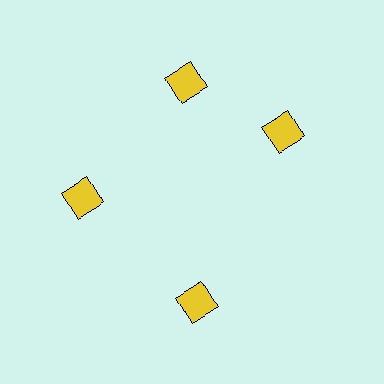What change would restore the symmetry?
The symmetry would be restored by rotating it back into even spacing with its neighbors so that all 4 squares sit at equal angles and equal distance from the center.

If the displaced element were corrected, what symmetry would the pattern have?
It would have 4-fold rotational symmetry — the pattern would map onto itself every 90 degrees.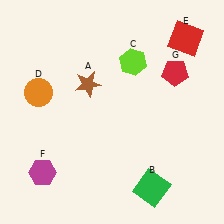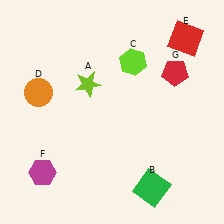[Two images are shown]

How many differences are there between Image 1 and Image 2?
There is 1 difference between the two images.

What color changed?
The star (A) changed from brown in Image 1 to lime in Image 2.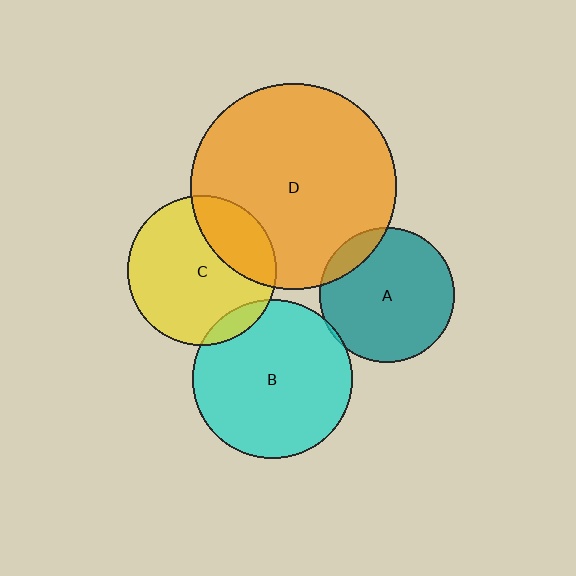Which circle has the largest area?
Circle D (orange).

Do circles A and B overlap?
Yes.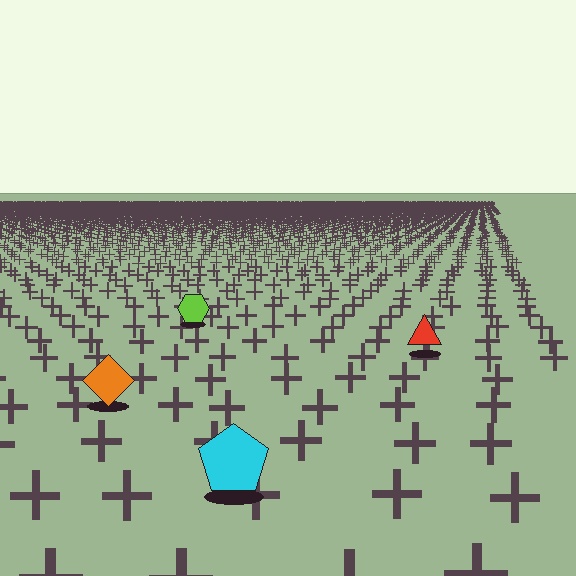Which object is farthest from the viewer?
The lime hexagon is farthest from the viewer. It appears smaller and the ground texture around it is denser.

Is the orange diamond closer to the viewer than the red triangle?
Yes. The orange diamond is closer — you can tell from the texture gradient: the ground texture is coarser near it.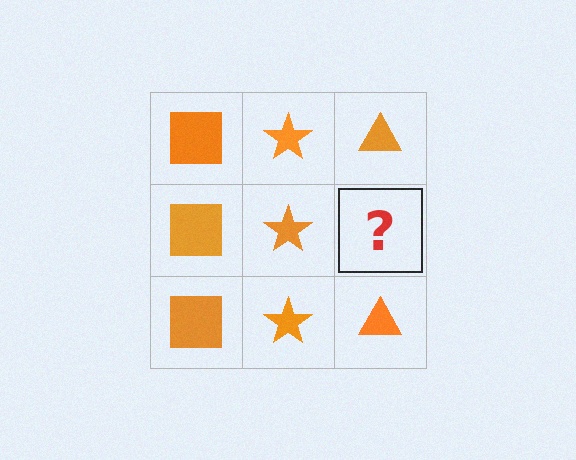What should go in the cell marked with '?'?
The missing cell should contain an orange triangle.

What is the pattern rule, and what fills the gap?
The rule is that each column has a consistent shape. The gap should be filled with an orange triangle.